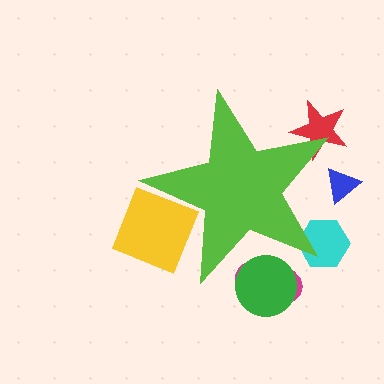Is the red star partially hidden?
Yes, the red star is partially hidden behind the lime star.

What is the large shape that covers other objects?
A lime star.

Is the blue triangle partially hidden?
Yes, the blue triangle is partially hidden behind the lime star.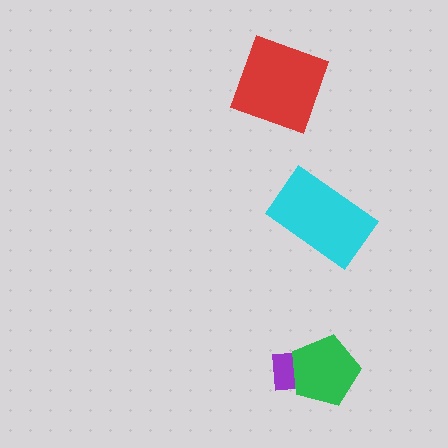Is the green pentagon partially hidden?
No, no other shape covers it.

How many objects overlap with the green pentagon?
1 object overlaps with the green pentagon.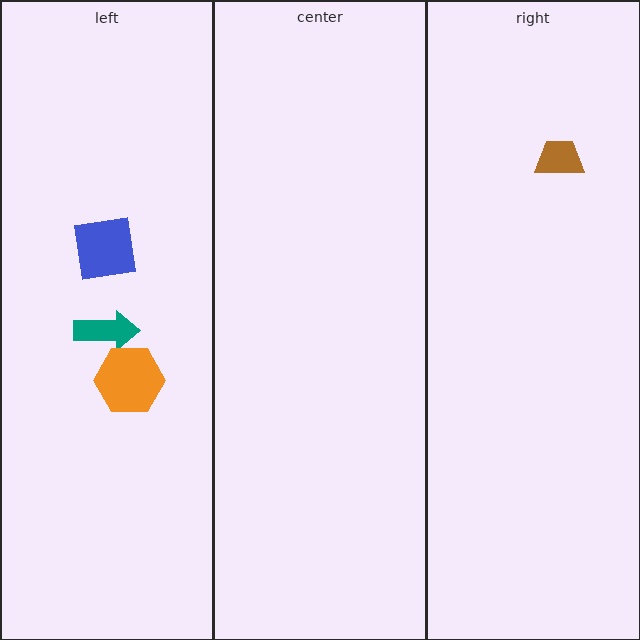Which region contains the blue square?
The left region.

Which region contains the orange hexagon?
The left region.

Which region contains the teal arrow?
The left region.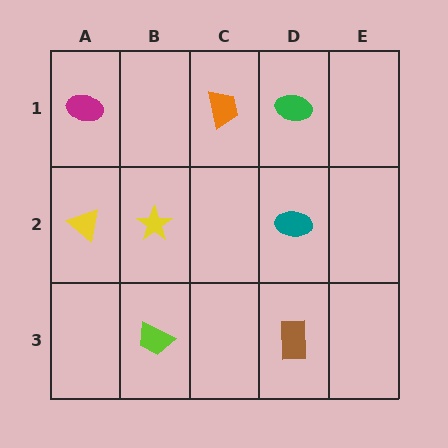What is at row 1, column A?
A magenta ellipse.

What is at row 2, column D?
A teal ellipse.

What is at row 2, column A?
A yellow triangle.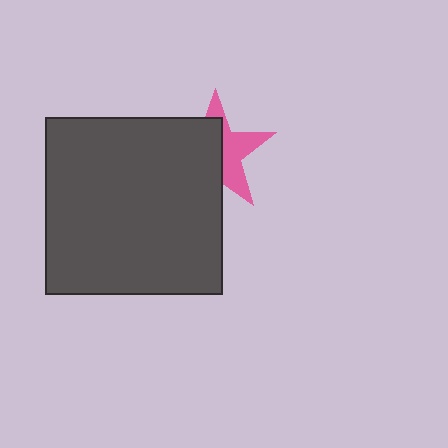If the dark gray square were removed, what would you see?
You would see the complete pink star.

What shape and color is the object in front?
The object in front is a dark gray square.